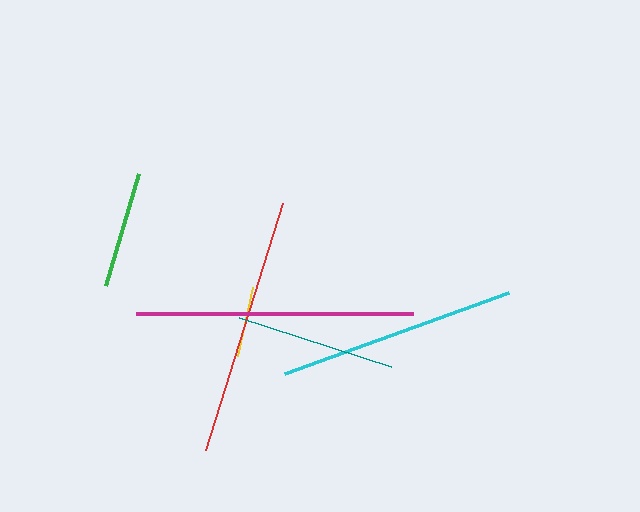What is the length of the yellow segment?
The yellow segment is approximately 71 pixels long.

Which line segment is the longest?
The magenta line is the longest at approximately 278 pixels.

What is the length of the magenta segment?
The magenta segment is approximately 278 pixels long.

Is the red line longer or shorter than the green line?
The red line is longer than the green line.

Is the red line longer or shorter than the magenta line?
The magenta line is longer than the red line.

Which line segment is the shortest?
The yellow line is the shortest at approximately 71 pixels.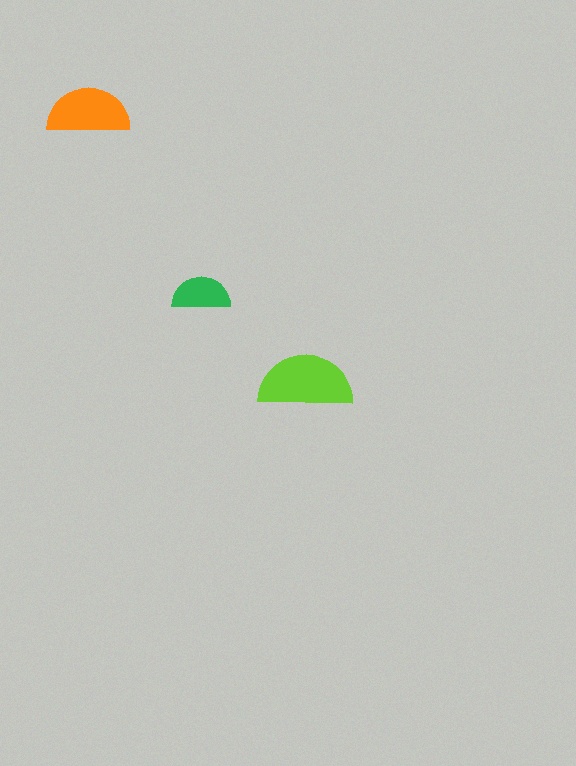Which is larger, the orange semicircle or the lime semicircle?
The lime one.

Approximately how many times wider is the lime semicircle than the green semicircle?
About 1.5 times wider.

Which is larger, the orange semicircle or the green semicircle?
The orange one.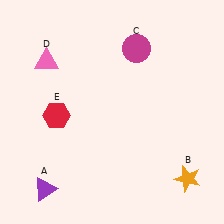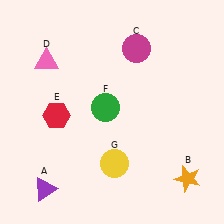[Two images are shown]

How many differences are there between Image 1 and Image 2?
There are 2 differences between the two images.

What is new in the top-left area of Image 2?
A green circle (F) was added in the top-left area of Image 2.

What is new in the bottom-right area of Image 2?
A yellow circle (G) was added in the bottom-right area of Image 2.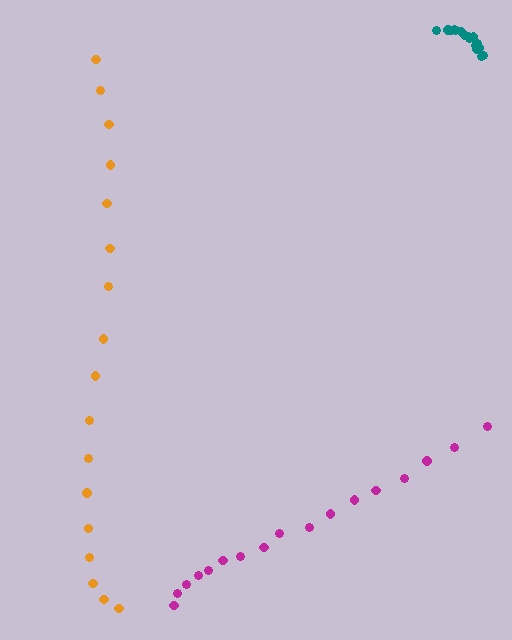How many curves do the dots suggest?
There are 3 distinct paths.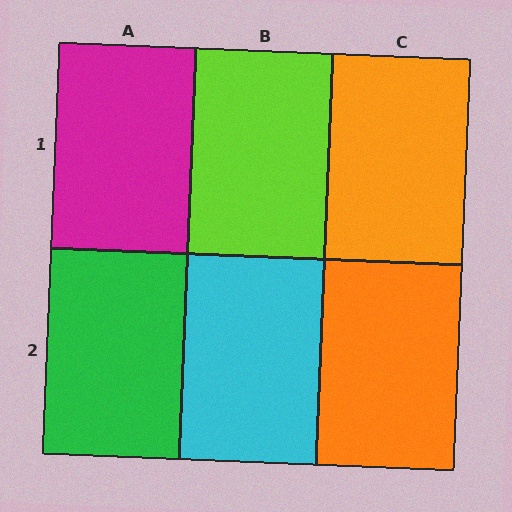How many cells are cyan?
1 cell is cyan.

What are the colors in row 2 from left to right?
Green, cyan, orange.